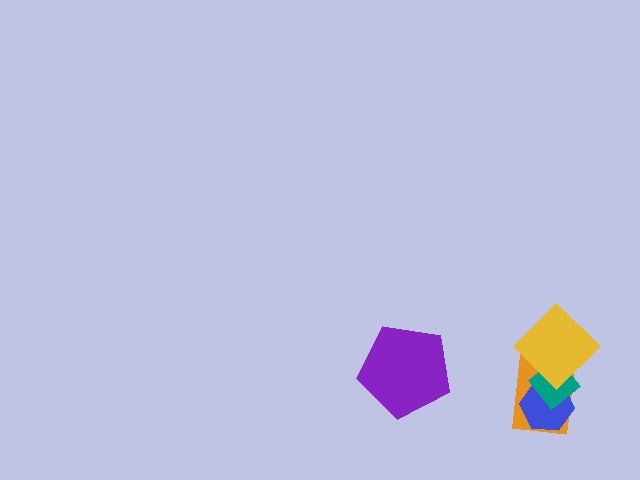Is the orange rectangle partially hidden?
Yes, it is partially covered by another shape.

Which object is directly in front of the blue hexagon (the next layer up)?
The teal diamond is directly in front of the blue hexagon.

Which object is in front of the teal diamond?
The yellow diamond is in front of the teal diamond.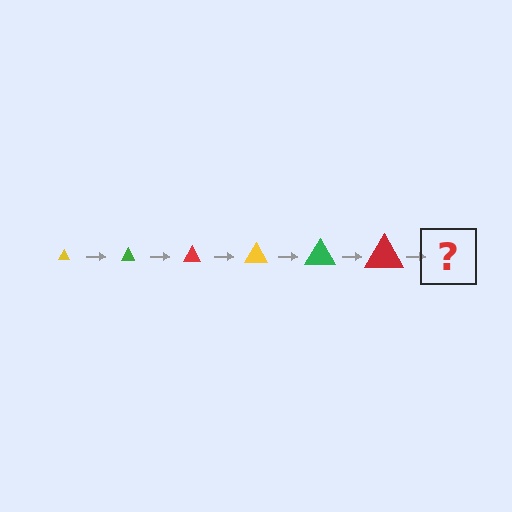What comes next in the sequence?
The next element should be a yellow triangle, larger than the previous one.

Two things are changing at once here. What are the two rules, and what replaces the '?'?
The two rules are that the triangle grows larger each step and the color cycles through yellow, green, and red. The '?' should be a yellow triangle, larger than the previous one.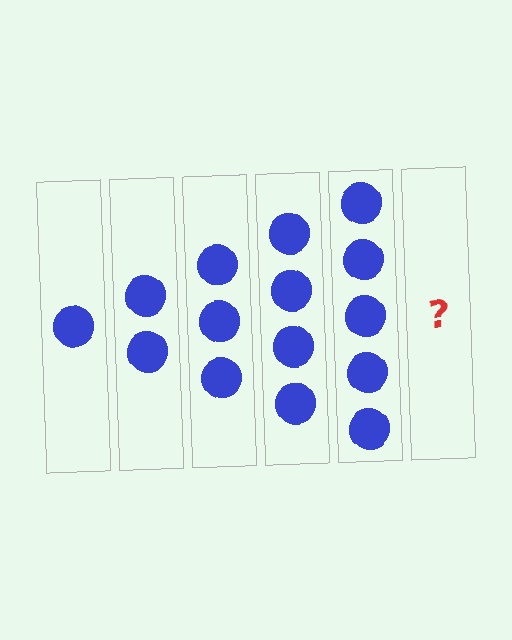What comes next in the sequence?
The next element should be 6 circles.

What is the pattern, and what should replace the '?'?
The pattern is that each step adds one more circle. The '?' should be 6 circles.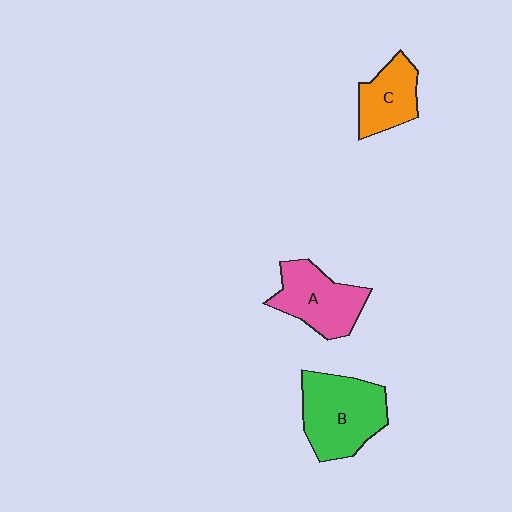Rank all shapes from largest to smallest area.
From largest to smallest: B (green), A (pink), C (orange).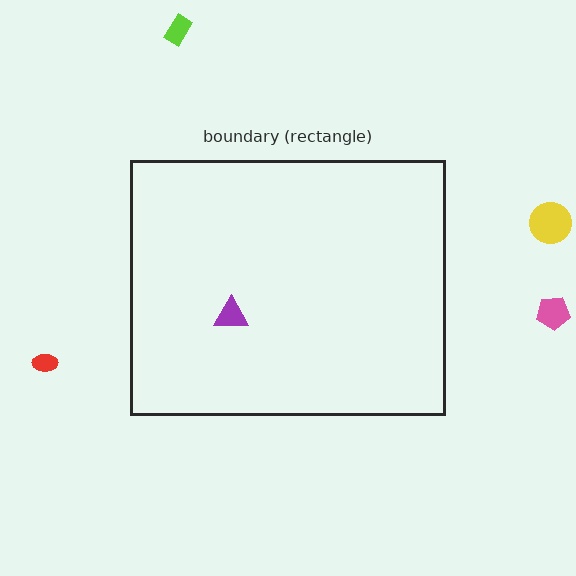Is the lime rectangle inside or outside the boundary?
Outside.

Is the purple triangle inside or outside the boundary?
Inside.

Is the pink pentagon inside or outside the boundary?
Outside.